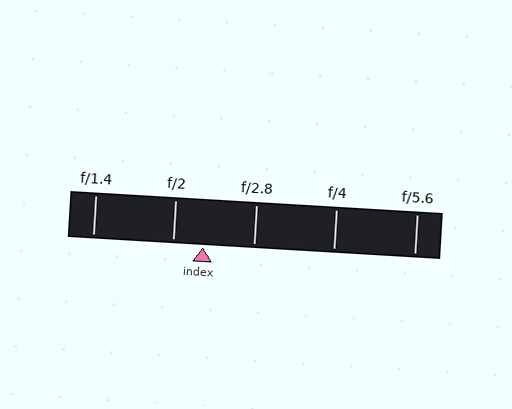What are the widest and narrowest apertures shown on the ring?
The widest aperture shown is f/1.4 and the narrowest is f/5.6.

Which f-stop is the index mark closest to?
The index mark is closest to f/2.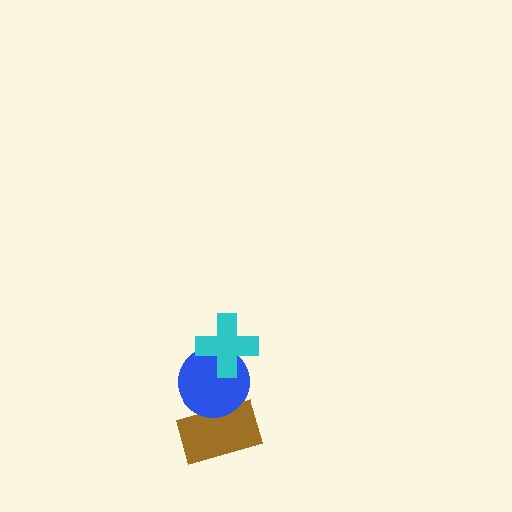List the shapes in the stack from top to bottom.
From top to bottom: the cyan cross, the blue circle, the brown rectangle.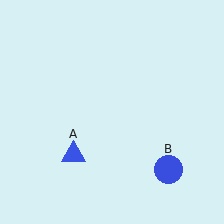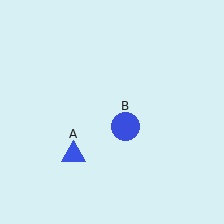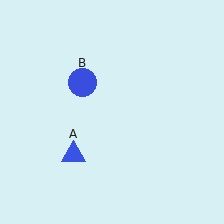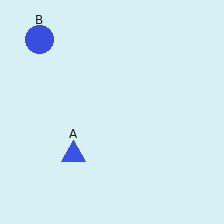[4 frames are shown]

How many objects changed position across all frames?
1 object changed position: blue circle (object B).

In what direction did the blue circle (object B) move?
The blue circle (object B) moved up and to the left.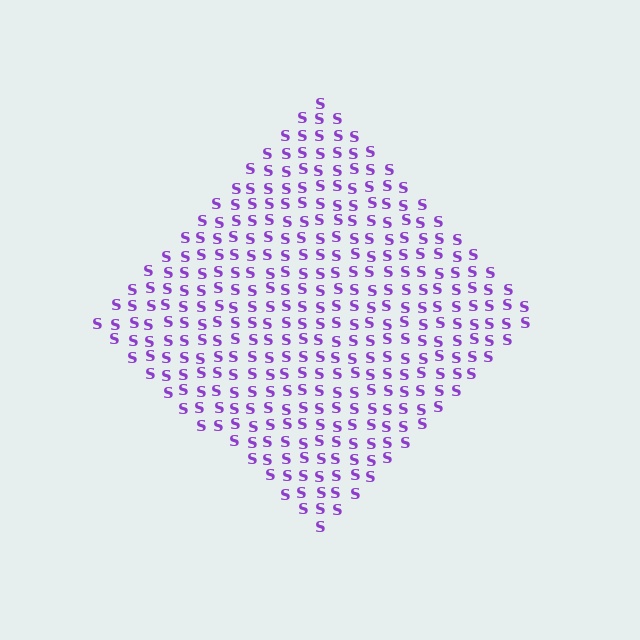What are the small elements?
The small elements are letter S's.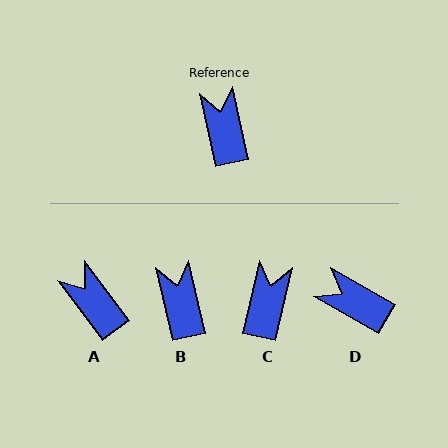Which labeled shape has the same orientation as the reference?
B.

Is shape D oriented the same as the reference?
No, it is off by about 48 degrees.